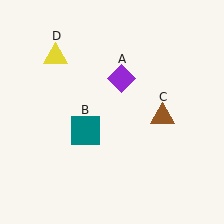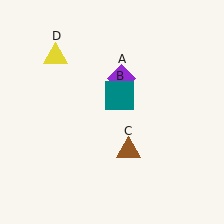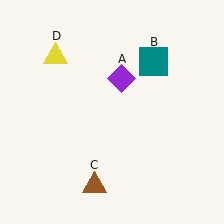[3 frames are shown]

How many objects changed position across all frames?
2 objects changed position: teal square (object B), brown triangle (object C).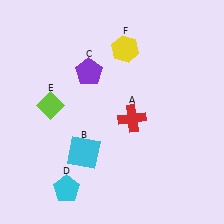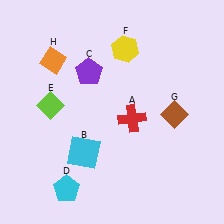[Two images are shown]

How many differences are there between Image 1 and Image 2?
There are 2 differences between the two images.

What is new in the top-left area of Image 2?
An orange diamond (H) was added in the top-left area of Image 2.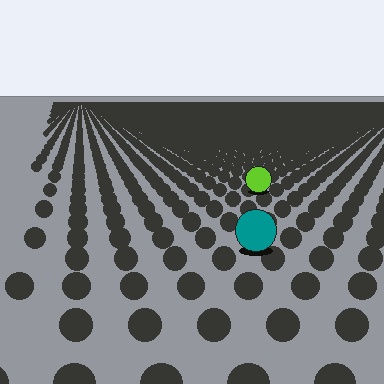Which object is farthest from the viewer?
The lime circle is farthest from the viewer. It appears smaller and the ground texture around it is denser.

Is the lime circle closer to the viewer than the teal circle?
No. The teal circle is closer — you can tell from the texture gradient: the ground texture is coarser near it.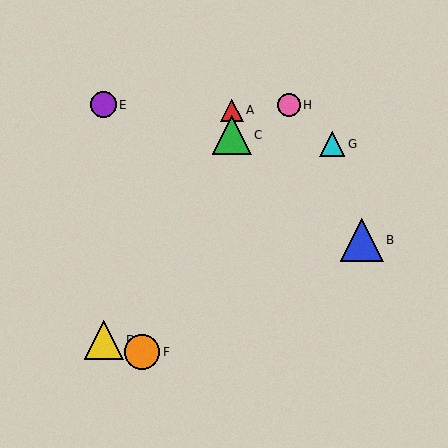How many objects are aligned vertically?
2 objects (A, C) are aligned vertically.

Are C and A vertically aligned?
Yes, both are at x≈232.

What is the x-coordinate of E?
Object E is at x≈103.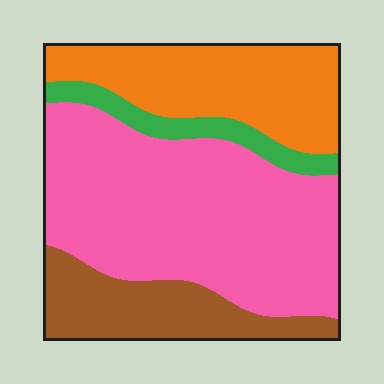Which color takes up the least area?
Green, at roughly 10%.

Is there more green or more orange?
Orange.